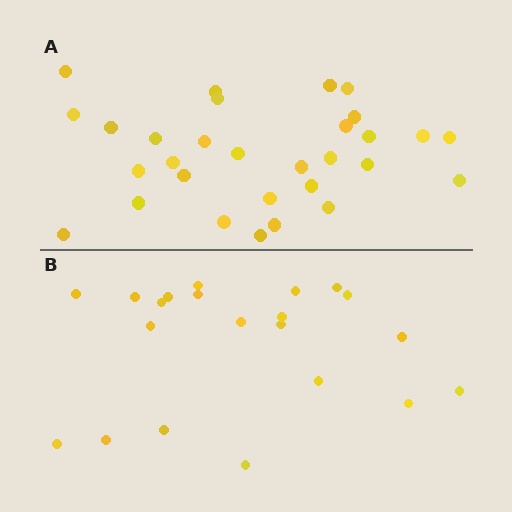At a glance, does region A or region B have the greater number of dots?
Region A (the top region) has more dots.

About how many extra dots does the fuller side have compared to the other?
Region A has roughly 8 or so more dots than region B.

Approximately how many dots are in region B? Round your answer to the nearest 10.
About 20 dots. (The exact count is 21, which rounds to 20.)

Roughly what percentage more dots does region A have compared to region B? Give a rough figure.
About 45% more.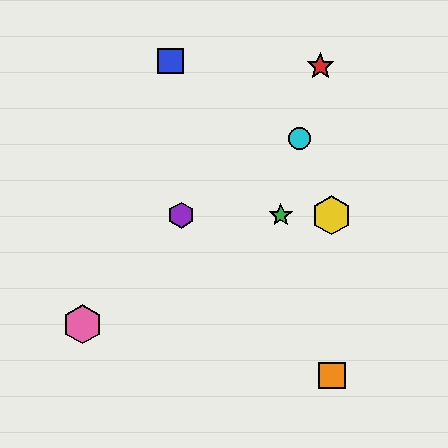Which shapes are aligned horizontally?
The green star, the yellow hexagon, the purple hexagon are aligned horizontally.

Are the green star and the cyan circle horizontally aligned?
No, the green star is at y≈215 and the cyan circle is at y≈139.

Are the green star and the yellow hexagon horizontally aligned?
Yes, both are at y≈215.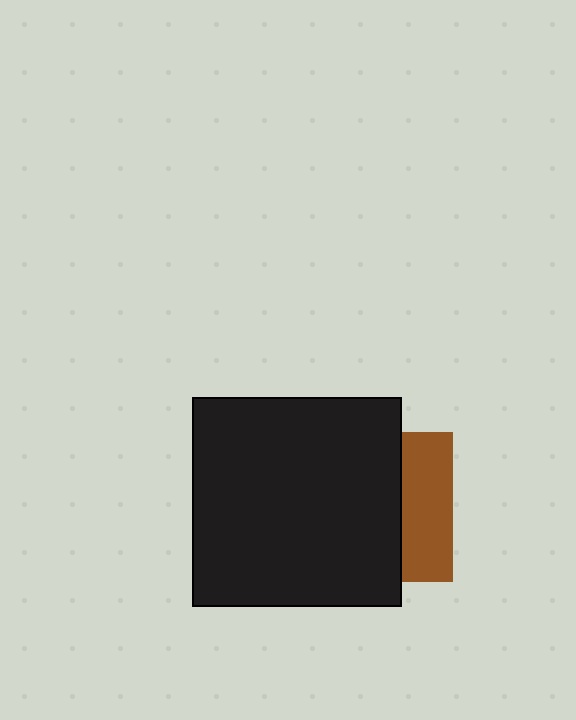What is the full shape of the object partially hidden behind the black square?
The partially hidden object is a brown square.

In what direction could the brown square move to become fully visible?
The brown square could move right. That would shift it out from behind the black square entirely.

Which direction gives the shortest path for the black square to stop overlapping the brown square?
Moving left gives the shortest separation.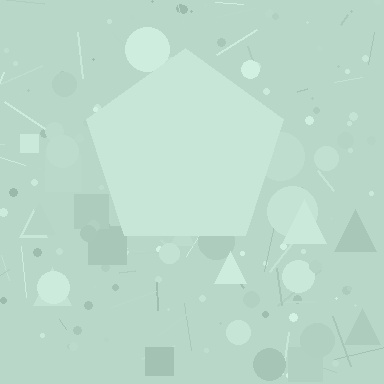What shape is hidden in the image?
A pentagon is hidden in the image.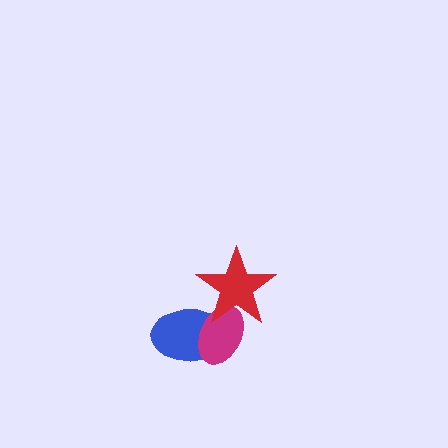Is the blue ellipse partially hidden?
Yes, it is partially covered by another shape.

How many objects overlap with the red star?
2 objects overlap with the red star.